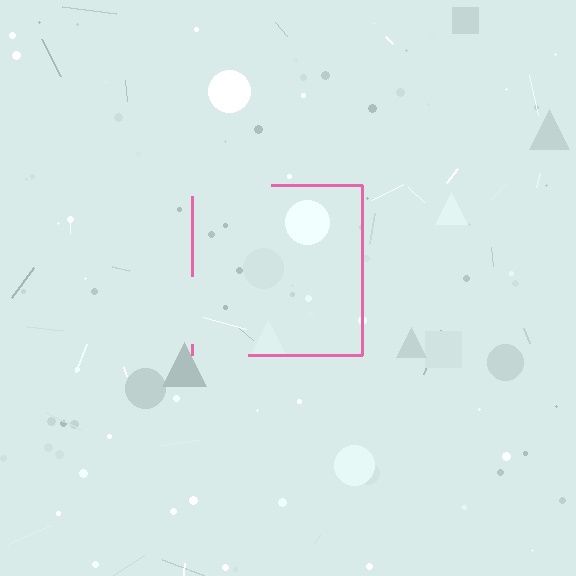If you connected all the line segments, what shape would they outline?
They would outline a square.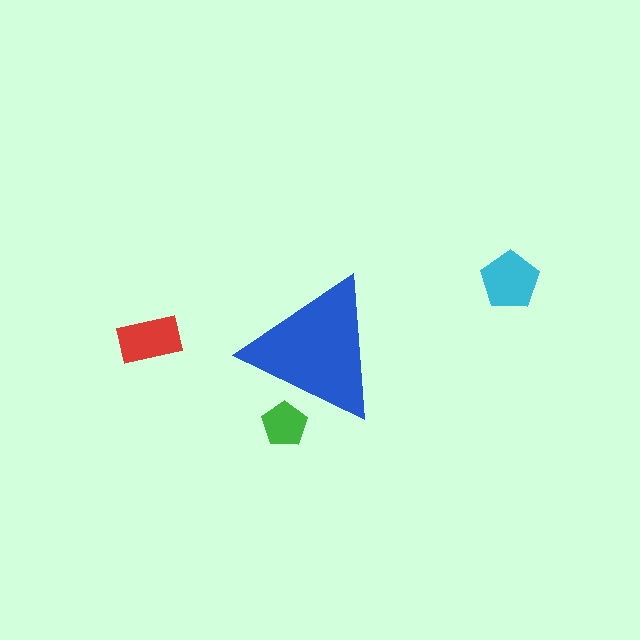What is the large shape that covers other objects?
A blue triangle.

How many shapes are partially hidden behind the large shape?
1 shape is partially hidden.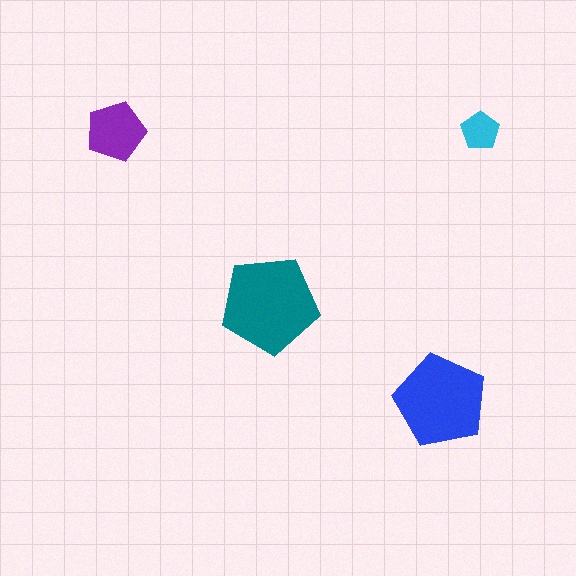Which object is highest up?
The cyan pentagon is topmost.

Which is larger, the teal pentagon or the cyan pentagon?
The teal one.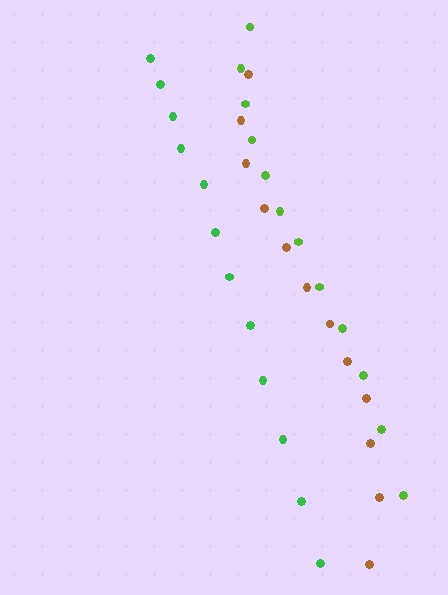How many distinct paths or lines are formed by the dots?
There are 3 distinct paths.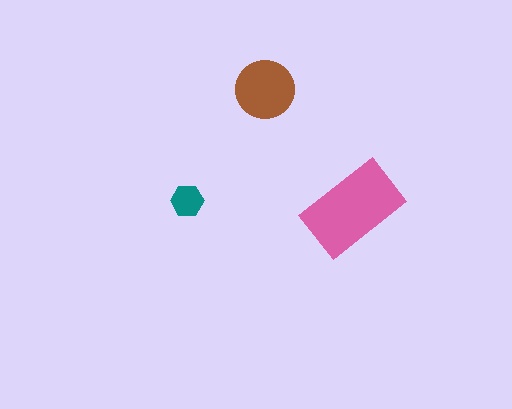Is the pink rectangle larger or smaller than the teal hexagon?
Larger.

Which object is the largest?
The pink rectangle.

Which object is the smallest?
The teal hexagon.